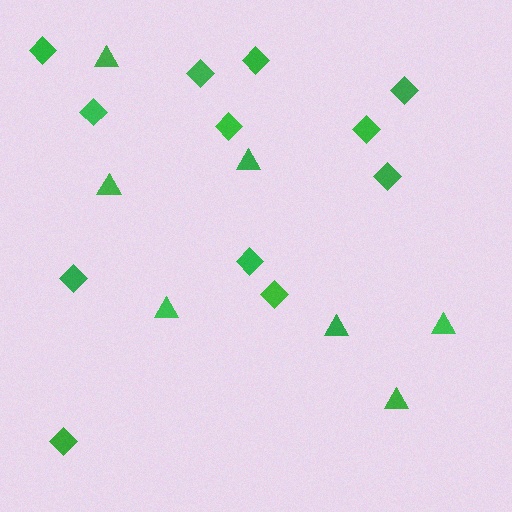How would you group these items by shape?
There are 2 groups: one group of triangles (7) and one group of diamonds (12).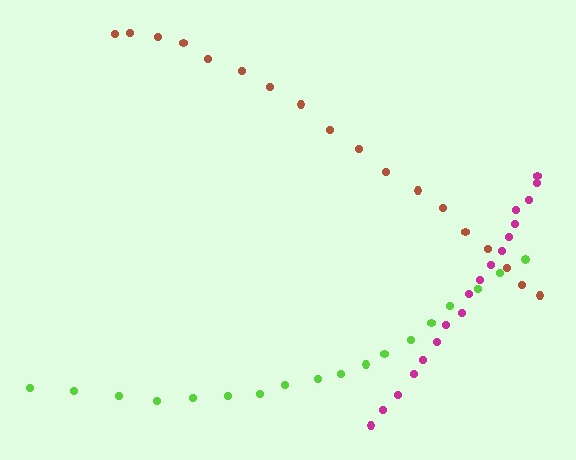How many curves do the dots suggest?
There are 3 distinct paths.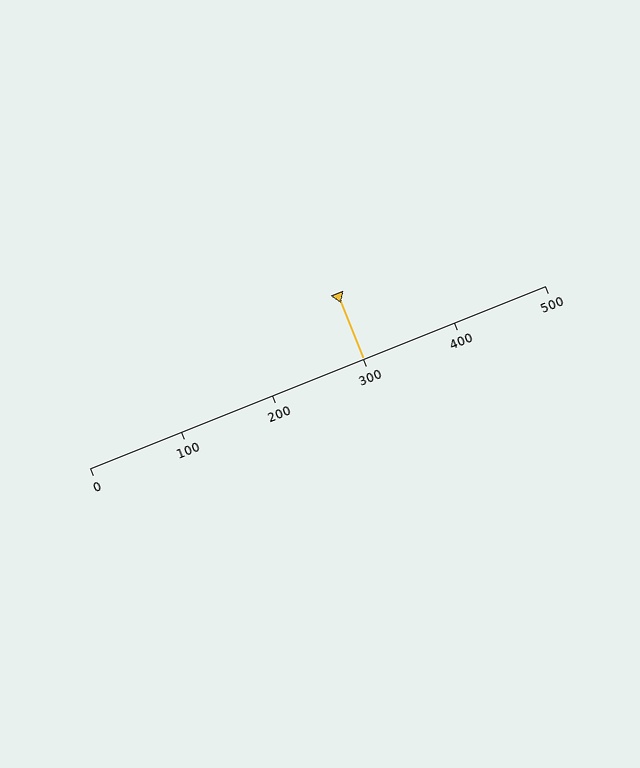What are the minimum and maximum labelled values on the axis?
The axis runs from 0 to 500.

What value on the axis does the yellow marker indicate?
The marker indicates approximately 300.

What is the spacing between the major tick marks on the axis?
The major ticks are spaced 100 apart.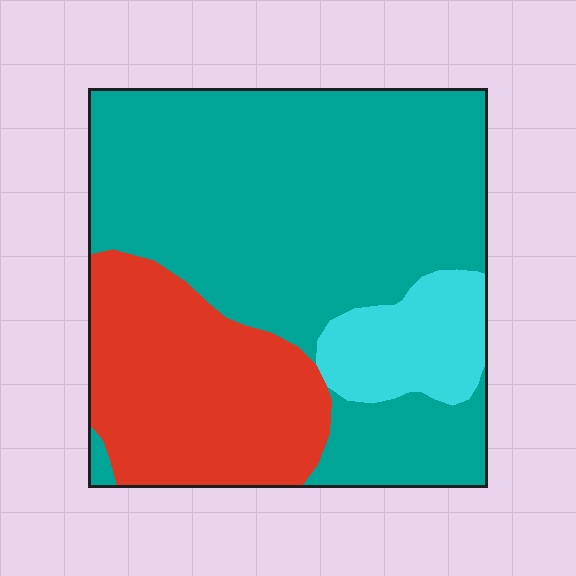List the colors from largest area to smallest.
From largest to smallest: teal, red, cyan.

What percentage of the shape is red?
Red takes up about one quarter (1/4) of the shape.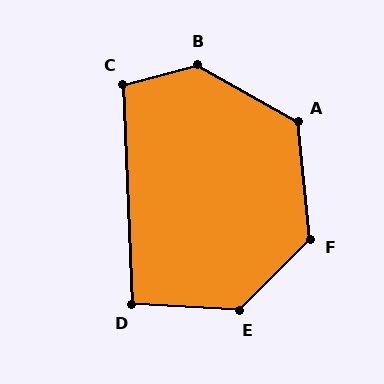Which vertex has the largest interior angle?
B, at approximately 135 degrees.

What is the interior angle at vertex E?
Approximately 132 degrees (obtuse).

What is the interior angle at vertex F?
Approximately 129 degrees (obtuse).